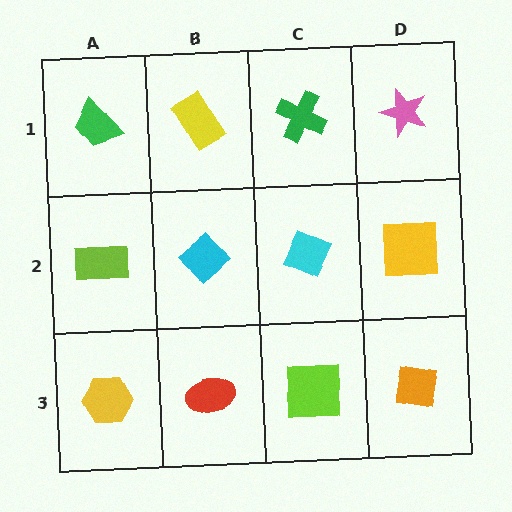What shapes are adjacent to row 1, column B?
A cyan diamond (row 2, column B), a green trapezoid (row 1, column A), a green cross (row 1, column C).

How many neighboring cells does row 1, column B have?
3.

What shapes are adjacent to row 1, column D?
A yellow square (row 2, column D), a green cross (row 1, column C).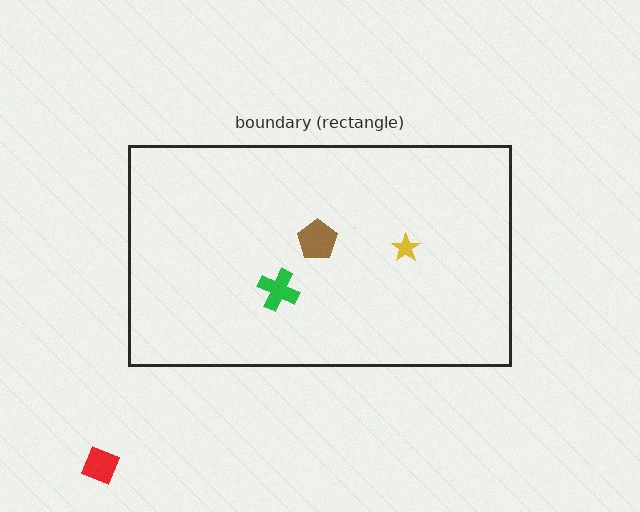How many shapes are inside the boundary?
3 inside, 1 outside.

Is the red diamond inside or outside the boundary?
Outside.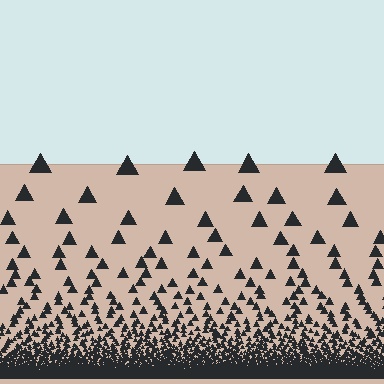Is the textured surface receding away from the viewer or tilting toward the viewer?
The surface appears to tilt toward the viewer. Texture elements get larger and sparser toward the top.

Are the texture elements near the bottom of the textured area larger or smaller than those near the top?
Smaller. The gradient is inverted — elements near the bottom are smaller and denser.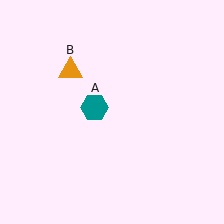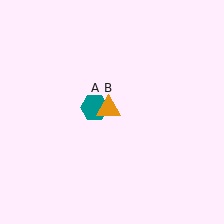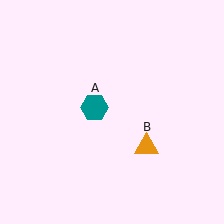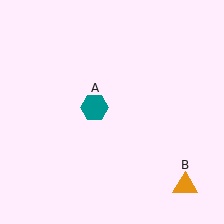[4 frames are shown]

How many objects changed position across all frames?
1 object changed position: orange triangle (object B).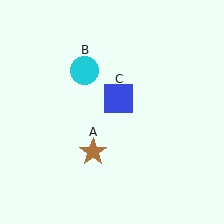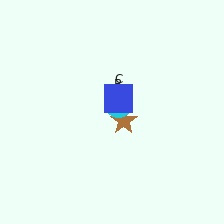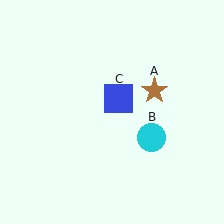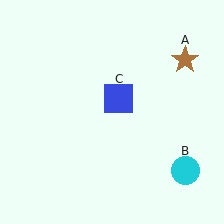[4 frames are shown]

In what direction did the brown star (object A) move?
The brown star (object A) moved up and to the right.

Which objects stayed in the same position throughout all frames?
Blue square (object C) remained stationary.